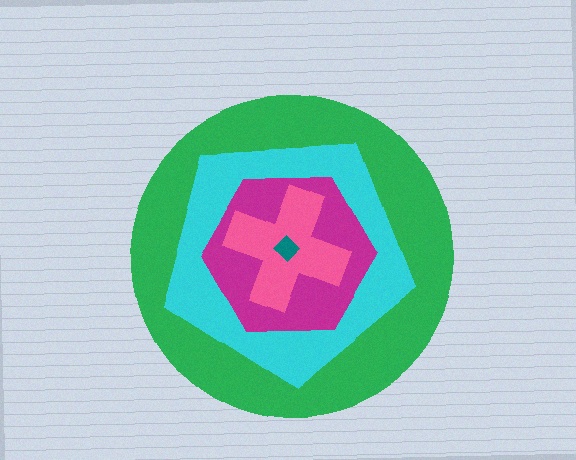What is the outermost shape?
The green circle.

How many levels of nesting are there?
5.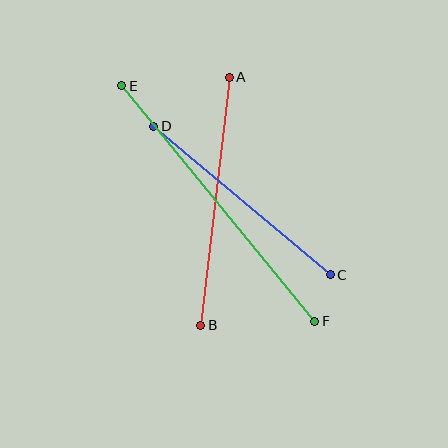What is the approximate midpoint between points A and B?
The midpoint is at approximately (215, 201) pixels.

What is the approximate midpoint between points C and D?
The midpoint is at approximately (242, 201) pixels.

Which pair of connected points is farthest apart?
Points E and F are farthest apart.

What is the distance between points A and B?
The distance is approximately 250 pixels.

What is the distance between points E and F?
The distance is approximately 304 pixels.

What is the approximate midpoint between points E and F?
The midpoint is at approximately (218, 203) pixels.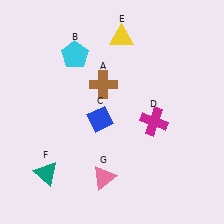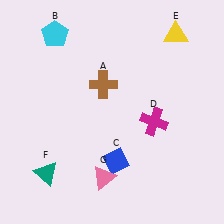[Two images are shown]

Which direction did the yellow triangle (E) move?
The yellow triangle (E) moved right.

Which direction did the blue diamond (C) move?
The blue diamond (C) moved down.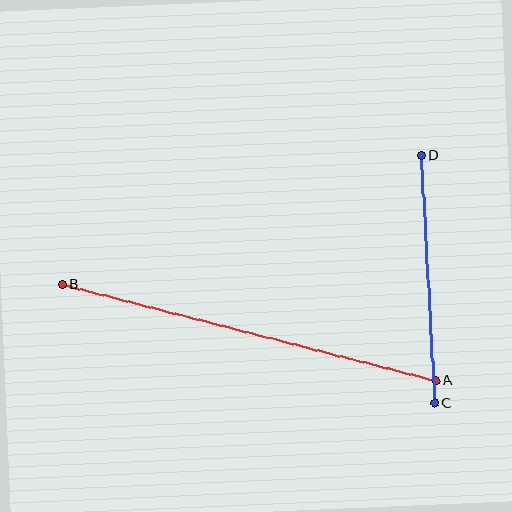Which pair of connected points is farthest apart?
Points A and B are farthest apart.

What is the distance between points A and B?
The distance is approximately 386 pixels.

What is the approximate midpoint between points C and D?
The midpoint is at approximately (428, 279) pixels.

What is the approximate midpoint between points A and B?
The midpoint is at approximately (249, 333) pixels.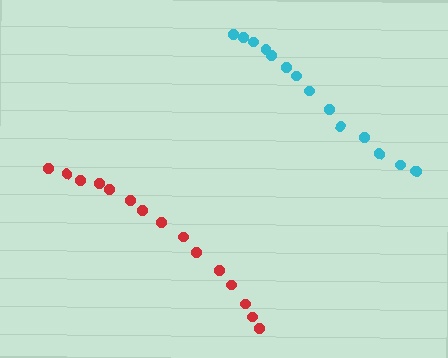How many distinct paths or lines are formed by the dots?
There are 2 distinct paths.